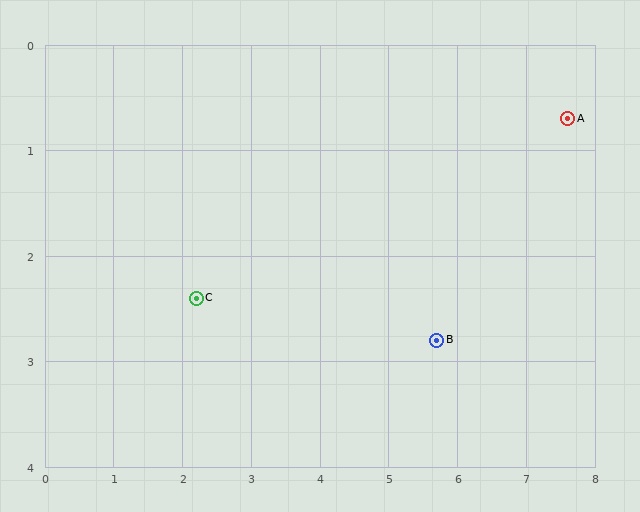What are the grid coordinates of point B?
Point B is at approximately (5.7, 2.8).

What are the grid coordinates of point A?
Point A is at approximately (7.6, 0.7).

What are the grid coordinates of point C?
Point C is at approximately (2.2, 2.4).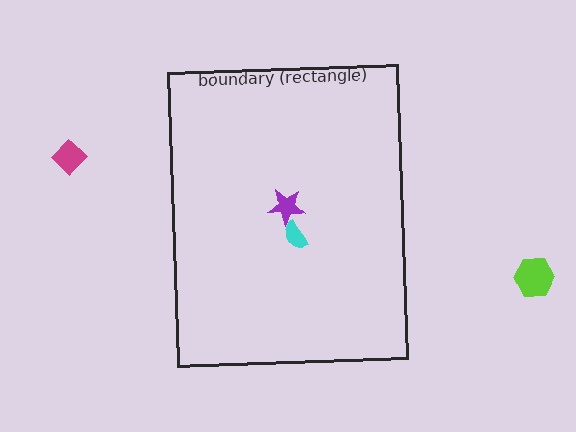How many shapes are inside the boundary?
2 inside, 2 outside.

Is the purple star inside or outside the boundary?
Inside.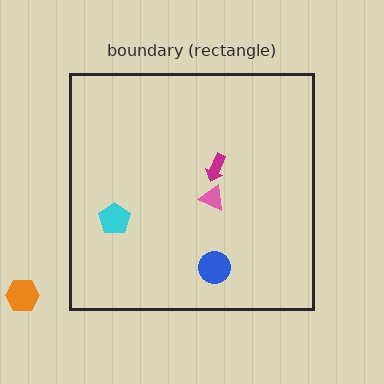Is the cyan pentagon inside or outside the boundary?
Inside.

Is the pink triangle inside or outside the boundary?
Inside.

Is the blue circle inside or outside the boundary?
Inside.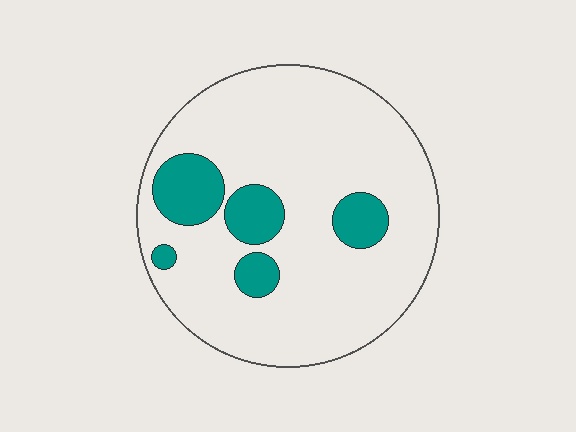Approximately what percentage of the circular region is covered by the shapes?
Approximately 15%.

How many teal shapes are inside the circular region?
5.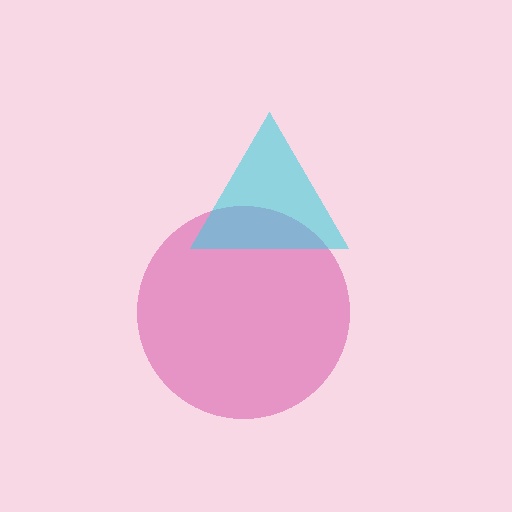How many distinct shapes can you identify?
There are 2 distinct shapes: a magenta circle, a cyan triangle.